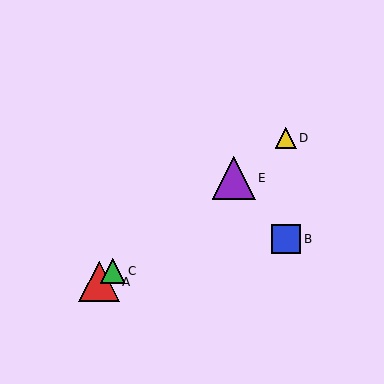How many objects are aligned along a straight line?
4 objects (A, C, D, E) are aligned along a straight line.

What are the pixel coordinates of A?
Object A is at (99, 282).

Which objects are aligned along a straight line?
Objects A, C, D, E are aligned along a straight line.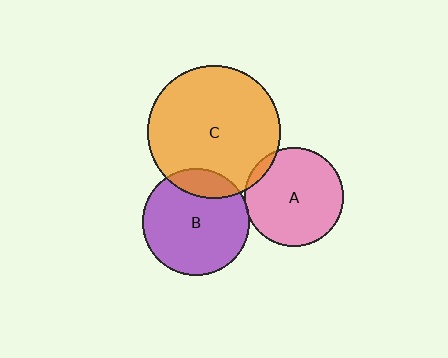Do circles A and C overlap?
Yes.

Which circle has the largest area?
Circle C (orange).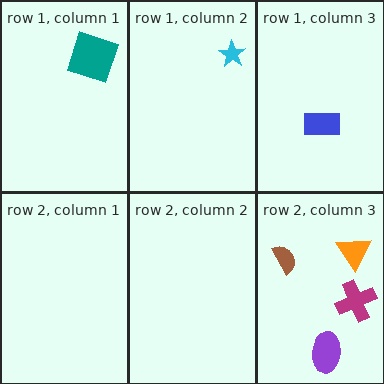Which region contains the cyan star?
The row 1, column 2 region.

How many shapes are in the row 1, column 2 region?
1.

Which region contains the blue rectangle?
The row 1, column 3 region.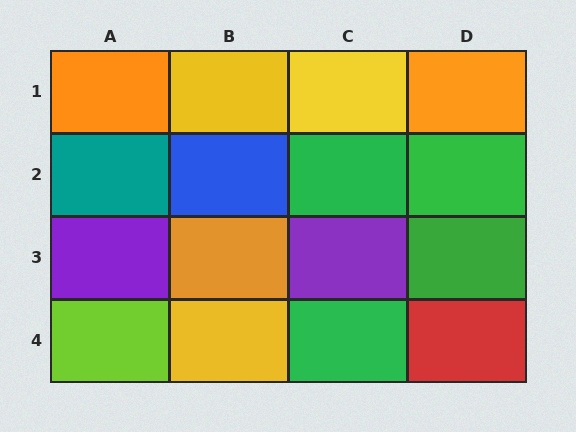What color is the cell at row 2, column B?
Blue.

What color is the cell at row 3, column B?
Orange.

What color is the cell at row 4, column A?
Lime.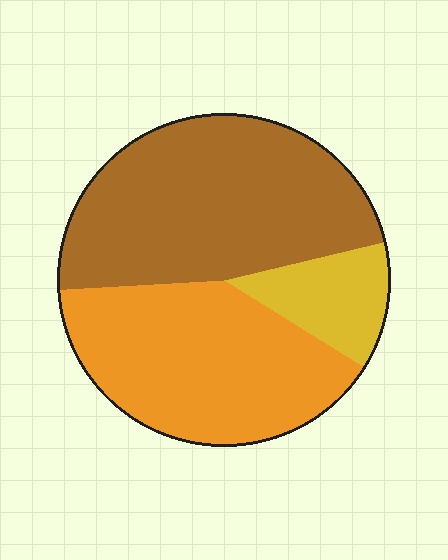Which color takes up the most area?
Brown, at roughly 45%.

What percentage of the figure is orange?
Orange takes up about two fifths (2/5) of the figure.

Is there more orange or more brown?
Brown.